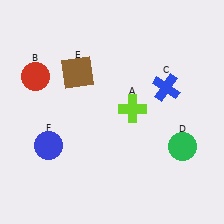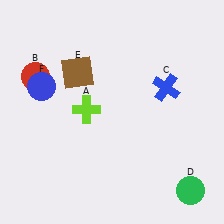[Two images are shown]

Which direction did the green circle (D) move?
The green circle (D) moved down.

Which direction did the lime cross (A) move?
The lime cross (A) moved left.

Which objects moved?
The objects that moved are: the lime cross (A), the green circle (D), the blue circle (F).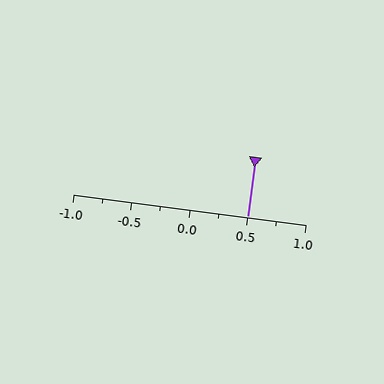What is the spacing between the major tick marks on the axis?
The major ticks are spaced 0.5 apart.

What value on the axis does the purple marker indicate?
The marker indicates approximately 0.5.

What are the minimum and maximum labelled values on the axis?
The axis runs from -1.0 to 1.0.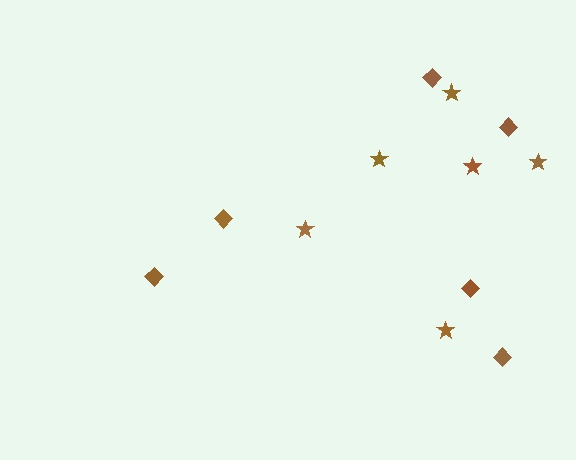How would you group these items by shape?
There are 2 groups: one group of stars (6) and one group of diamonds (6).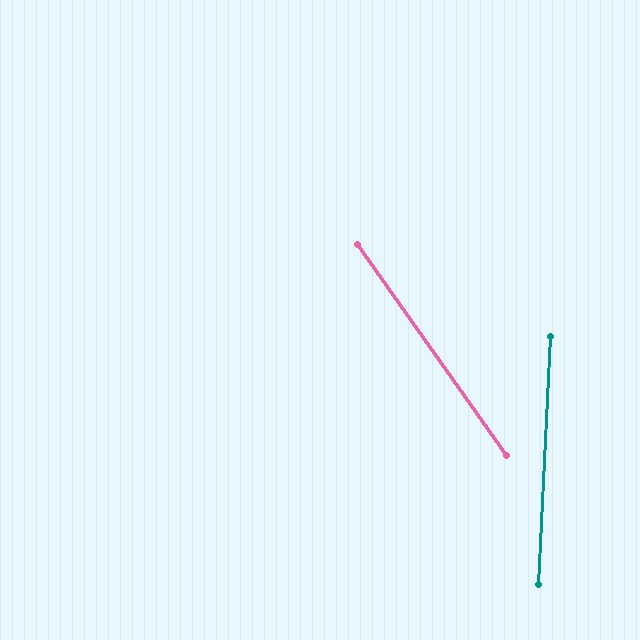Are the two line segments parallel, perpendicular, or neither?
Neither parallel nor perpendicular — they differ by about 38°.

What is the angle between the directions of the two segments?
Approximately 38 degrees.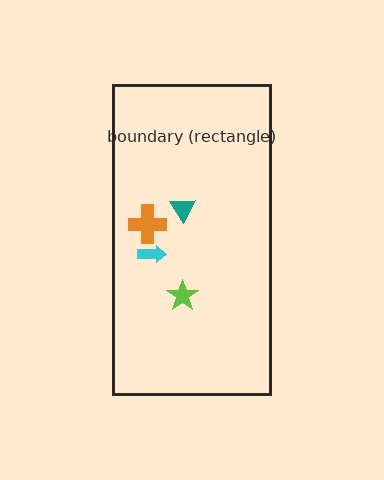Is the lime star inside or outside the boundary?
Inside.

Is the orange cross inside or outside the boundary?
Inside.